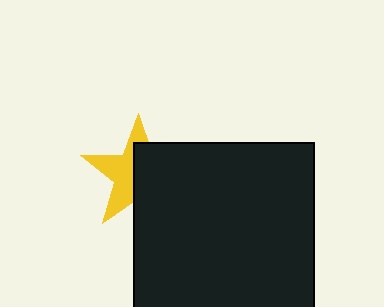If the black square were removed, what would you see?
You would see the complete yellow star.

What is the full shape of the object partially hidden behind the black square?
The partially hidden object is a yellow star.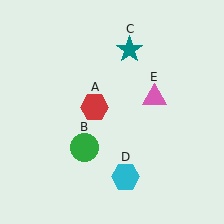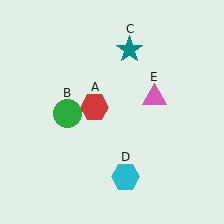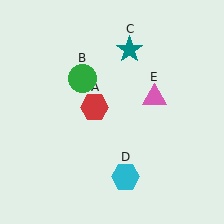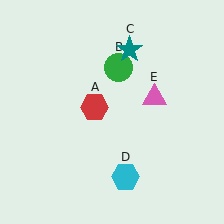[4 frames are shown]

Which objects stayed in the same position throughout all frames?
Red hexagon (object A) and teal star (object C) and cyan hexagon (object D) and pink triangle (object E) remained stationary.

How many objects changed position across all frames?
1 object changed position: green circle (object B).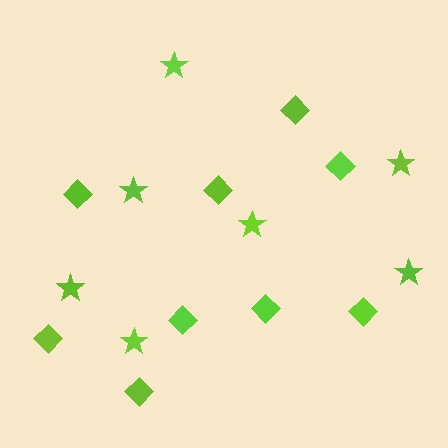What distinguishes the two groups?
There are 2 groups: one group of diamonds (9) and one group of stars (7).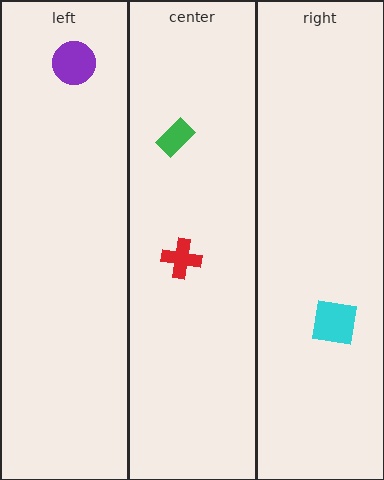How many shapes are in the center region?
2.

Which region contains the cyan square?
The right region.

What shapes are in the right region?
The cyan square.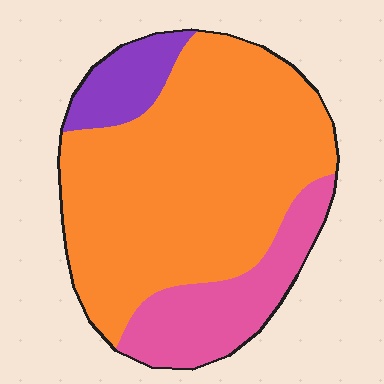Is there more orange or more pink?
Orange.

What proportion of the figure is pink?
Pink covers roughly 20% of the figure.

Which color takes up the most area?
Orange, at roughly 70%.